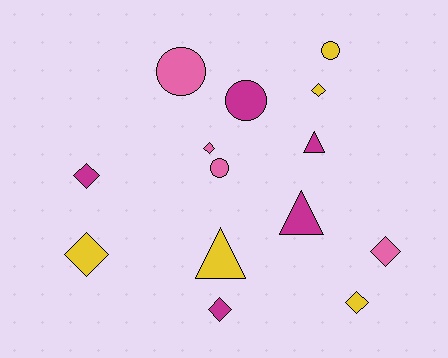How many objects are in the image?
There are 14 objects.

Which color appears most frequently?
Magenta, with 5 objects.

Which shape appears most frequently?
Diamond, with 7 objects.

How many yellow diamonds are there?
There are 3 yellow diamonds.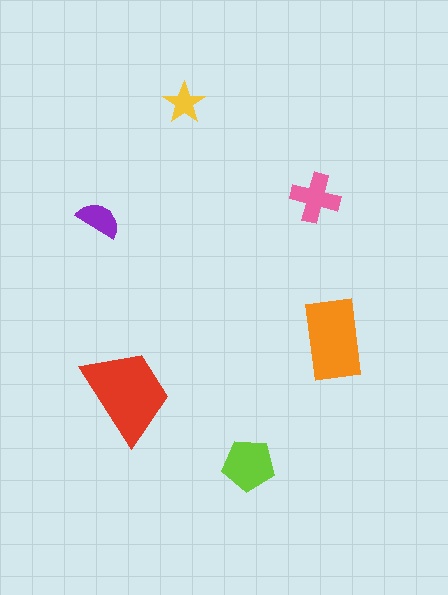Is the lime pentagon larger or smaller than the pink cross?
Larger.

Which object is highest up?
The yellow star is topmost.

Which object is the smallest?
The yellow star.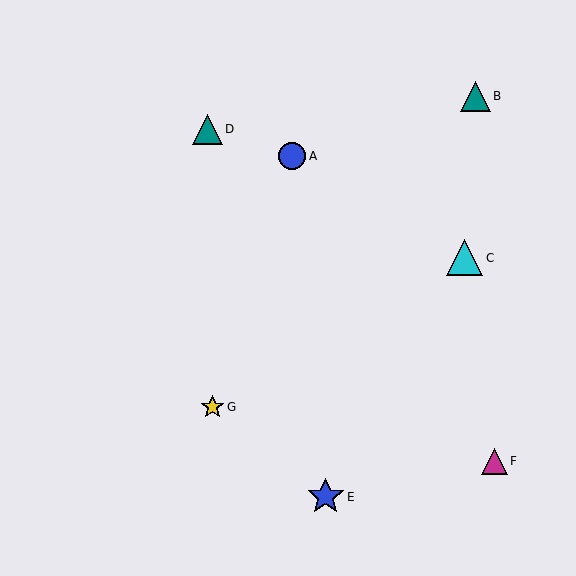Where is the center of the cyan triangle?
The center of the cyan triangle is at (465, 258).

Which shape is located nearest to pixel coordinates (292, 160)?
The blue circle (labeled A) at (292, 156) is nearest to that location.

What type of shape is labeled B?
Shape B is a teal triangle.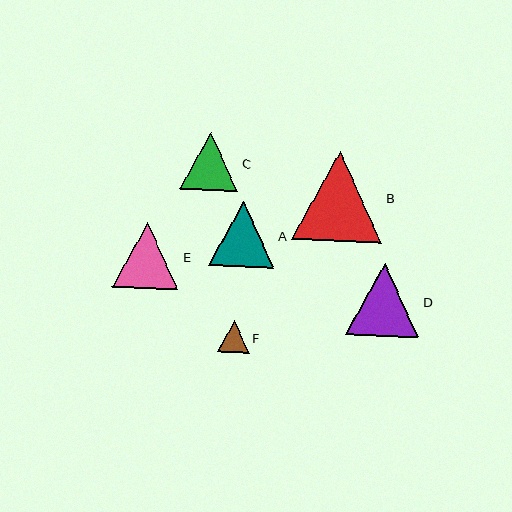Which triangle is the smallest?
Triangle F is the smallest with a size of approximately 31 pixels.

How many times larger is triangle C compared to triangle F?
Triangle C is approximately 1.8 times the size of triangle F.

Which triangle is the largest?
Triangle B is the largest with a size of approximately 90 pixels.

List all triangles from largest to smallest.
From largest to smallest: B, D, A, E, C, F.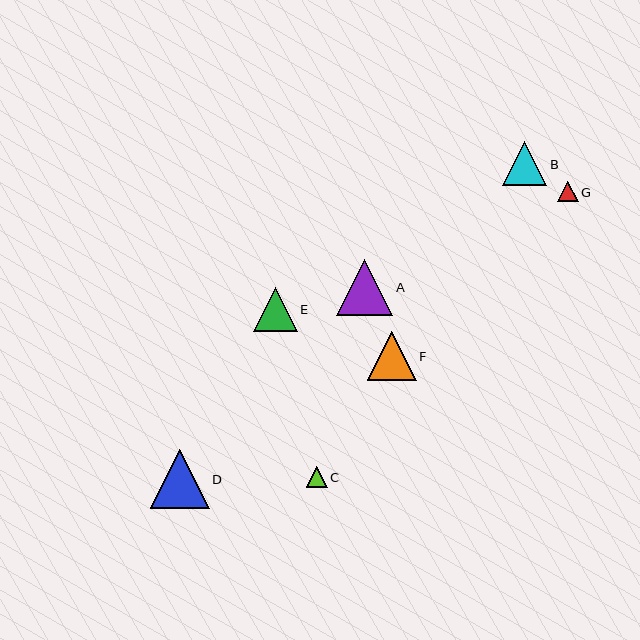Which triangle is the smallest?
Triangle G is the smallest with a size of approximately 20 pixels.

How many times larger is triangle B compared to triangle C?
Triangle B is approximately 2.1 times the size of triangle C.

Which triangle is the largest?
Triangle D is the largest with a size of approximately 59 pixels.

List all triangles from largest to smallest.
From largest to smallest: D, A, F, B, E, C, G.